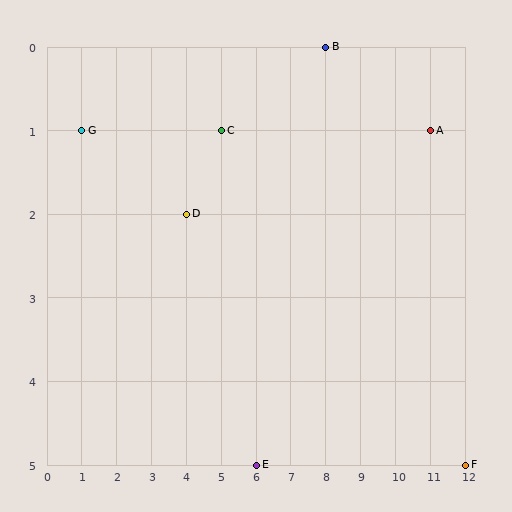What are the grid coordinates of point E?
Point E is at grid coordinates (6, 5).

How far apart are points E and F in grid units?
Points E and F are 6 columns apart.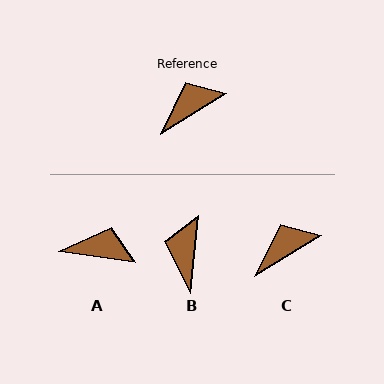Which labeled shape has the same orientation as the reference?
C.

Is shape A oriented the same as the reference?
No, it is off by about 40 degrees.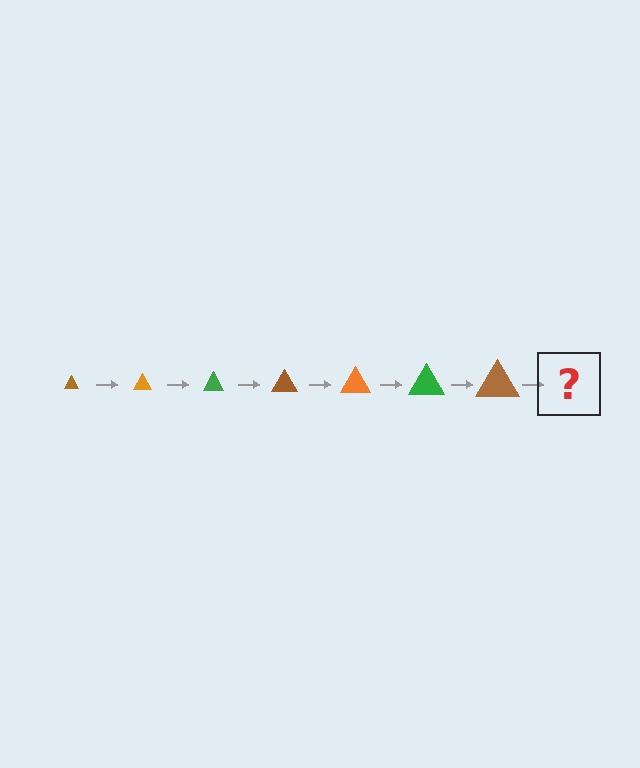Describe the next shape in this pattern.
It should be an orange triangle, larger than the previous one.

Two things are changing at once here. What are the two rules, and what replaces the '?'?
The two rules are that the triangle grows larger each step and the color cycles through brown, orange, and green. The '?' should be an orange triangle, larger than the previous one.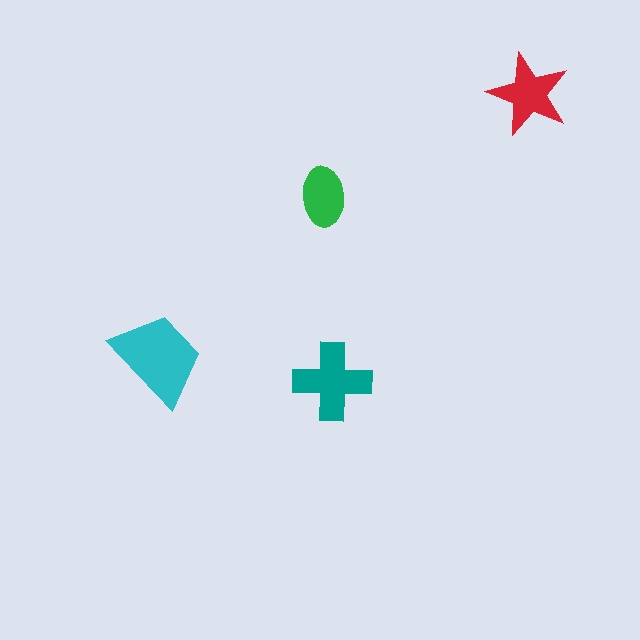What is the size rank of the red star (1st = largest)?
3rd.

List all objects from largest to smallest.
The cyan trapezoid, the teal cross, the red star, the green ellipse.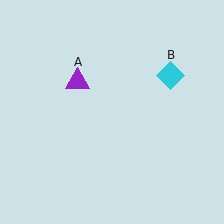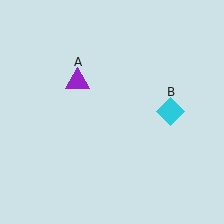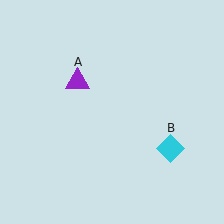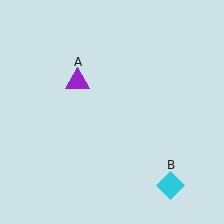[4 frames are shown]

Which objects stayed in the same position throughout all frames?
Purple triangle (object A) remained stationary.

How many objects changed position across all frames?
1 object changed position: cyan diamond (object B).